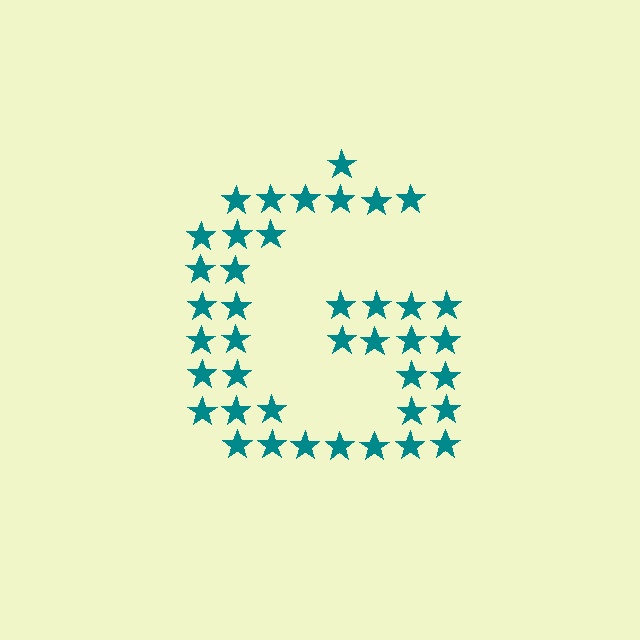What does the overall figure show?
The overall figure shows the letter G.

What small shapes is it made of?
It is made of small stars.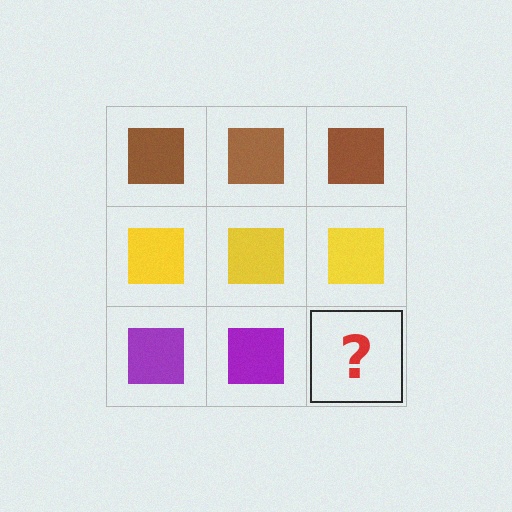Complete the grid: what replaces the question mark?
The question mark should be replaced with a purple square.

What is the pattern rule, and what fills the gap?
The rule is that each row has a consistent color. The gap should be filled with a purple square.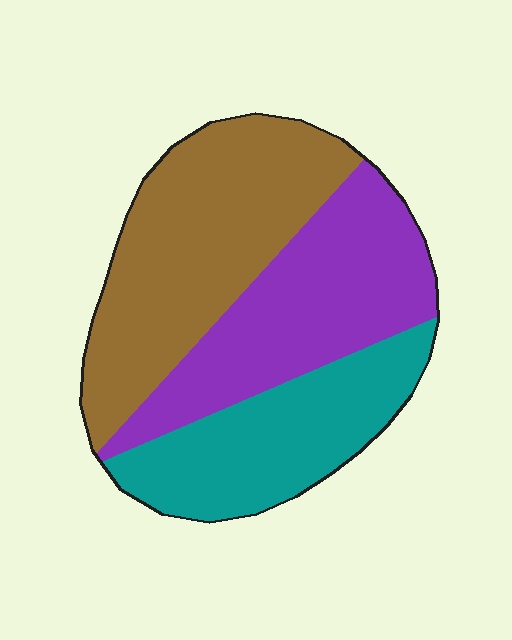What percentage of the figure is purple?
Purple covers 33% of the figure.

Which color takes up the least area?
Teal, at roughly 25%.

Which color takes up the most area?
Brown, at roughly 40%.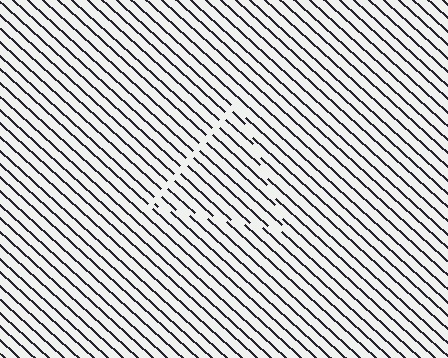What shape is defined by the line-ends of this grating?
An illusory triangle. The interior of the shape contains the same grating, shifted by half a period — the contour is defined by the phase discontinuity where line-ends from the inner and outer gratings abut.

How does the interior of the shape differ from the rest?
The interior of the shape contains the same grating, shifted by half a period — the contour is defined by the phase discontinuity where line-ends from the inner and outer gratings abut.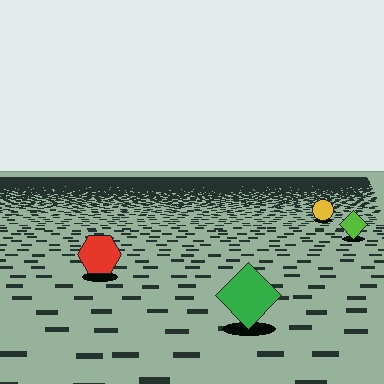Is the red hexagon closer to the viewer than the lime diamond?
Yes. The red hexagon is closer — you can tell from the texture gradient: the ground texture is coarser near it.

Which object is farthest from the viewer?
The yellow circle is farthest from the viewer. It appears smaller and the ground texture around it is denser.